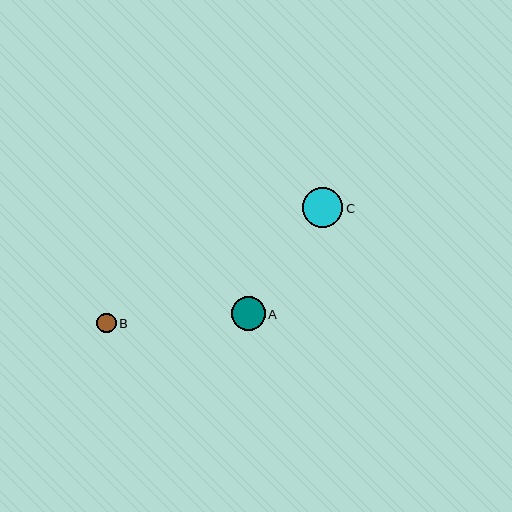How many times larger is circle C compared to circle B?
Circle C is approximately 2.1 times the size of circle B.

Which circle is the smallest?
Circle B is the smallest with a size of approximately 19 pixels.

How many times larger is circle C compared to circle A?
Circle C is approximately 1.2 times the size of circle A.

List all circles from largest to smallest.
From largest to smallest: C, A, B.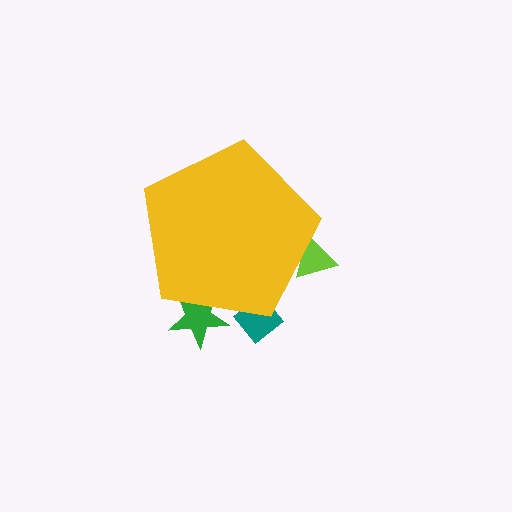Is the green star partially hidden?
Yes, the green star is partially hidden behind the yellow pentagon.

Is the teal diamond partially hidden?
Yes, the teal diamond is partially hidden behind the yellow pentagon.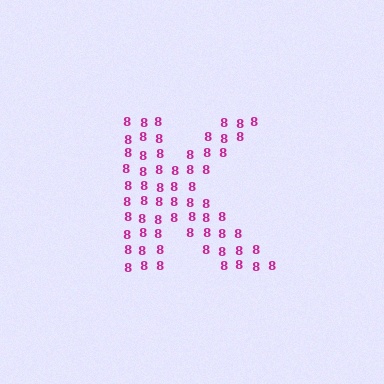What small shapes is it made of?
It is made of small digit 8's.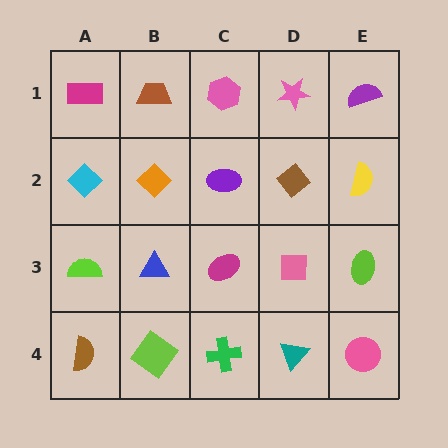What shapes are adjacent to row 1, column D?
A brown diamond (row 2, column D), a pink hexagon (row 1, column C), a purple semicircle (row 1, column E).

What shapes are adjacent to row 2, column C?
A pink hexagon (row 1, column C), a magenta ellipse (row 3, column C), an orange diamond (row 2, column B), a brown diamond (row 2, column D).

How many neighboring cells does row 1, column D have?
3.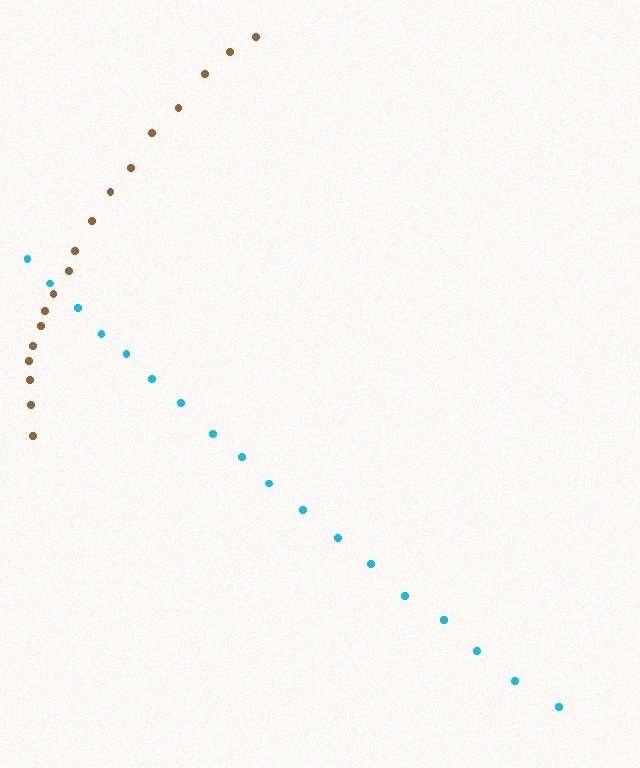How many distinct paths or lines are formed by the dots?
There are 2 distinct paths.